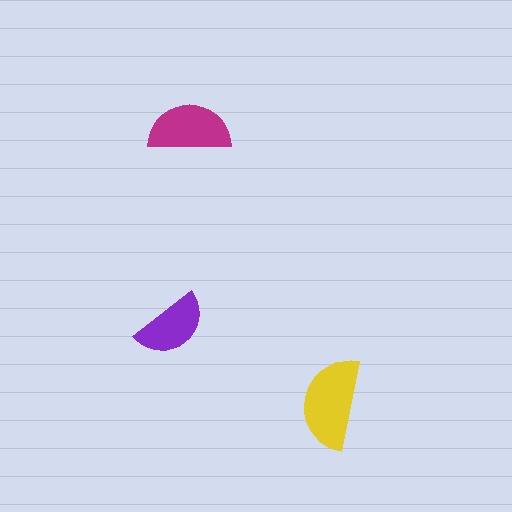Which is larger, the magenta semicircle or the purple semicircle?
The magenta one.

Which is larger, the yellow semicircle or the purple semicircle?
The yellow one.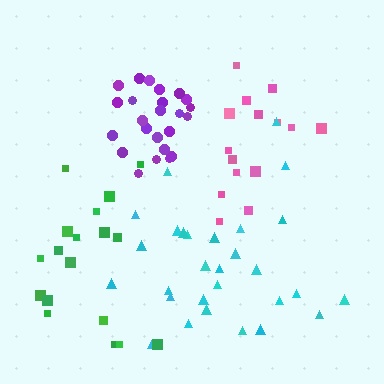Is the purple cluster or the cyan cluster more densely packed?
Purple.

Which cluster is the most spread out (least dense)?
Green.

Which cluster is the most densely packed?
Purple.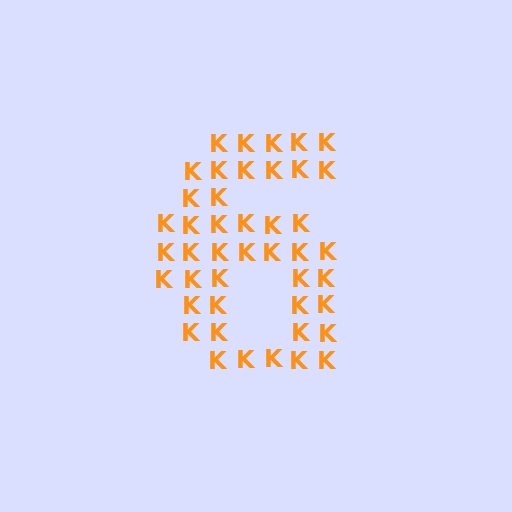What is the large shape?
The large shape is the digit 6.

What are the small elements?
The small elements are letter K's.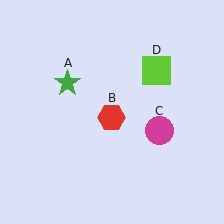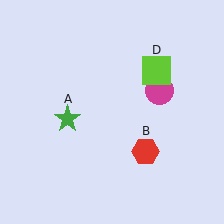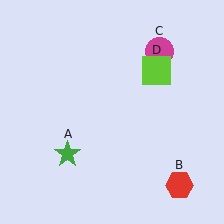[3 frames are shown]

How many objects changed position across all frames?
3 objects changed position: green star (object A), red hexagon (object B), magenta circle (object C).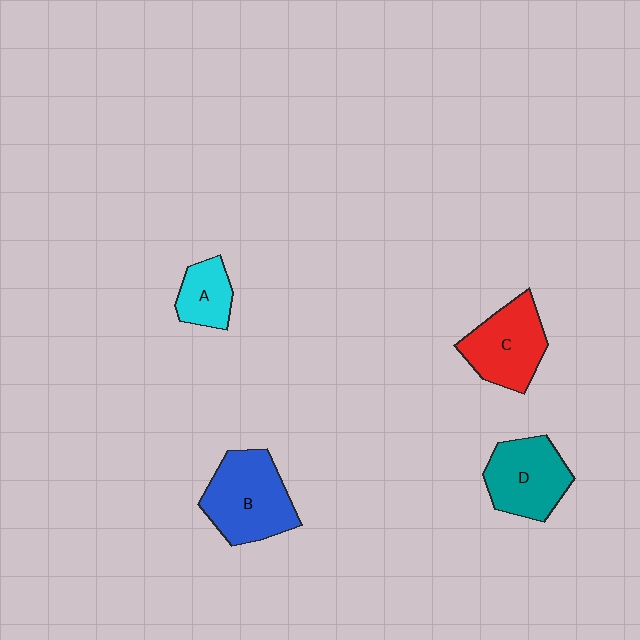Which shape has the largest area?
Shape B (blue).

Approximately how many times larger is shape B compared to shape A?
Approximately 2.1 times.